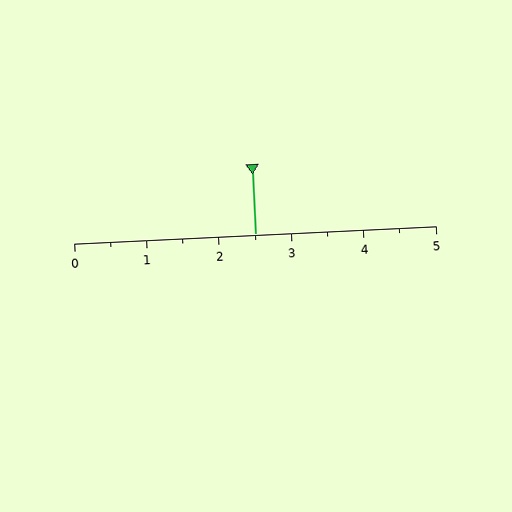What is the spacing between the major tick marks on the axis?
The major ticks are spaced 1 apart.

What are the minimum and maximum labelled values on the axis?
The axis runs from 0 to 5.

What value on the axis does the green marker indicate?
The marker indicates approximately 2.5.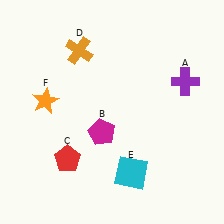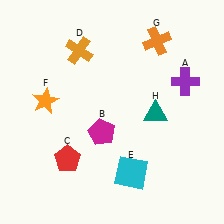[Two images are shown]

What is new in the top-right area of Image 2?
An orange cross (G) was added in the top-right area of Image 2.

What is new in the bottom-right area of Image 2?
A teal triangle (H) was added in the bottom-right area of Image 2.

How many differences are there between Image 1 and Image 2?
There are 2 differences between the two images.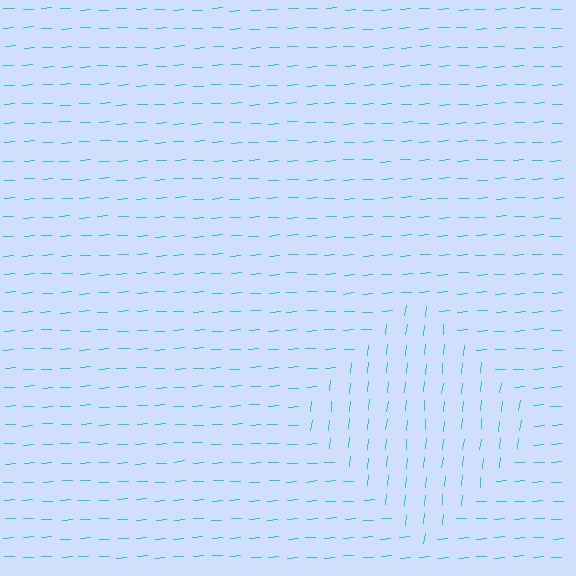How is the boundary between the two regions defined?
The boundary is defined purely by a change in line orientation (approximately 81 degrees difference). All lines are the same color and thickness.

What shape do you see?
I see a diamond.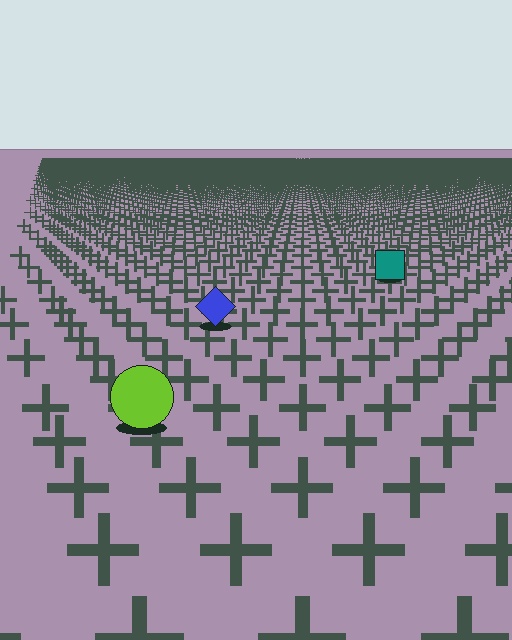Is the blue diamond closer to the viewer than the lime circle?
No. The lime circle is closer — you can tell from the texture gradient: the ground texture is coarser near it.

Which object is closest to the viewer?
The lime circle is closest. The texture marks near it are larger and more spread out.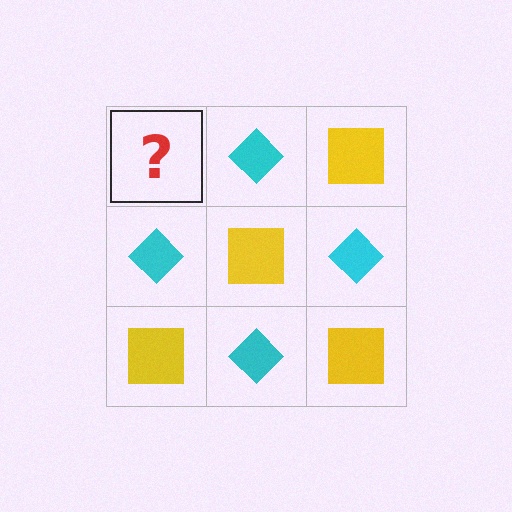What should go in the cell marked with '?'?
The missing cell should contain a yellow square.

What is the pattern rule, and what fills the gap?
The rule is that it alternates yellow square and cyan diamond in a checkerboard pattern. The gap should be filled with a yellow square.